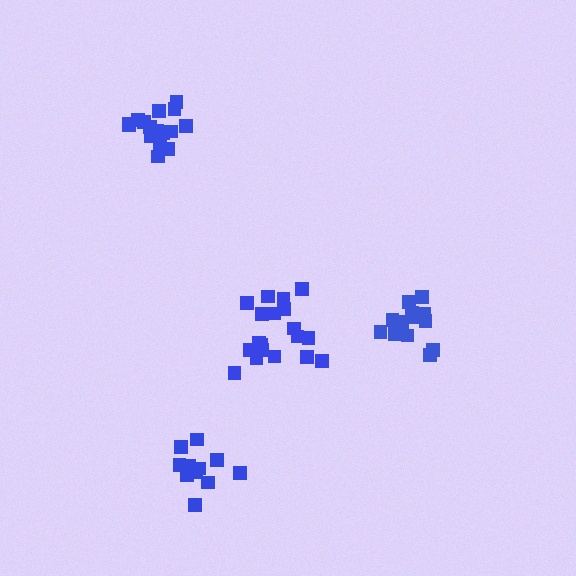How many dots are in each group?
Group 1: 14 dots, Group 2: 16 dots, Group 3: 16 dots, Group 4: 19 dots (65 total).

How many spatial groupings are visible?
There are 4 spatial groupings.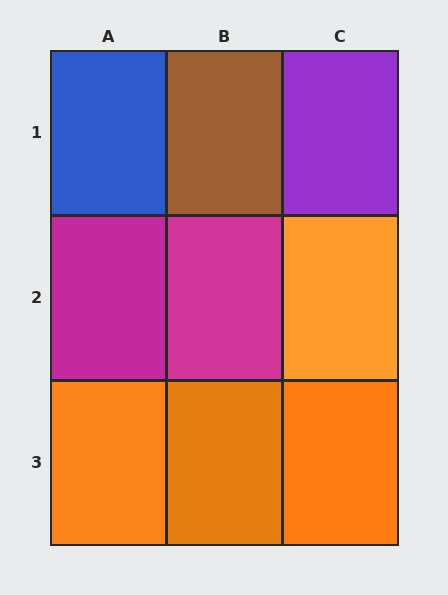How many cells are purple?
1 cell is purple.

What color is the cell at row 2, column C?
Orange.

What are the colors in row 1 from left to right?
Blue, brown, purple.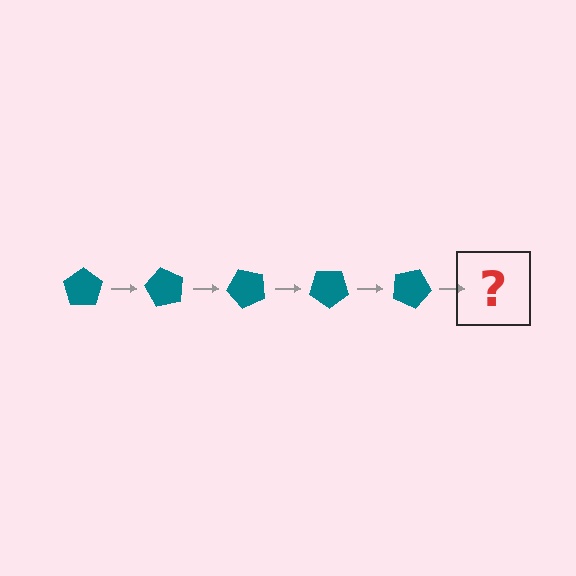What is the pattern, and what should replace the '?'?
The pattern is that the pentagon rotates 60 degrees each step. The '?' should be a teal pentagon rotated 300 degrees.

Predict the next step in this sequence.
The next step is a teal pentagon rotated 300 degrees.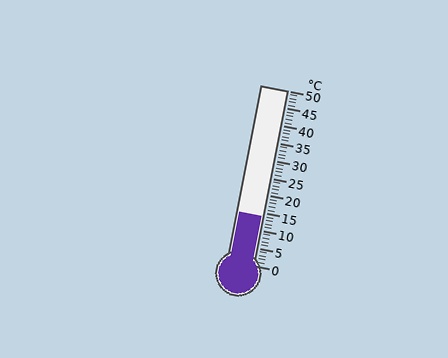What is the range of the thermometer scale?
The thermometer scale ranges from 0°C to 50°C.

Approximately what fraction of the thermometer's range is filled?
The thermometer is filled to approximately 30% of its range.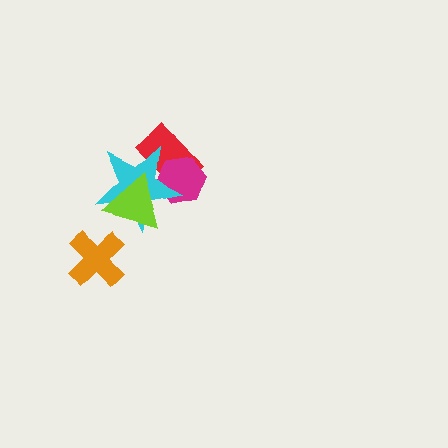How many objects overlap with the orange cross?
0 objects overlap with the orange cross.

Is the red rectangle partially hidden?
Yes, it is partially covered by another shape.